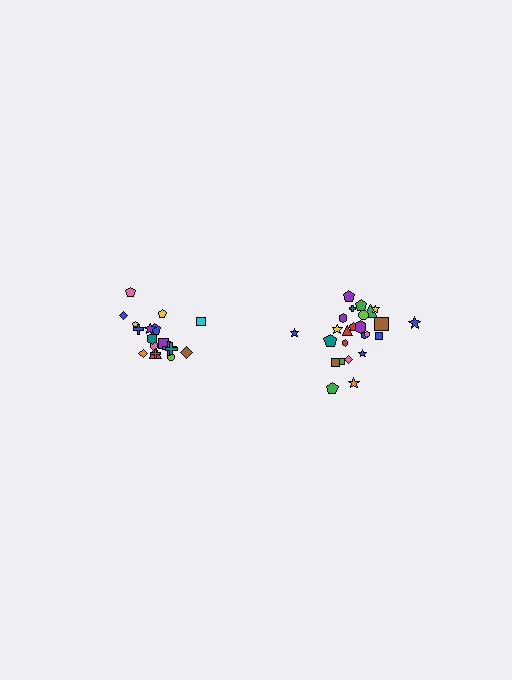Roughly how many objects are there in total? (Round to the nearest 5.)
Roughly 45 objects in total.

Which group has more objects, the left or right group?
The right group.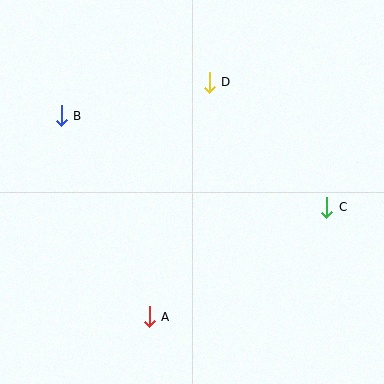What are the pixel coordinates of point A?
Point A is at (149, 317).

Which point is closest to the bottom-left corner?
Point A is closest to the bottom-left corner.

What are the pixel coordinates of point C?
Point C is at (327, 207).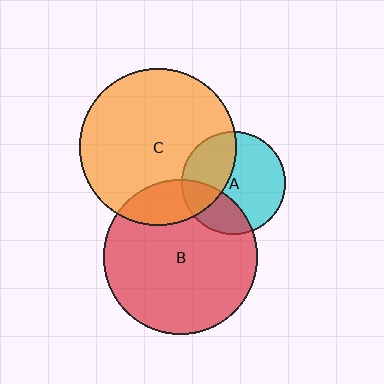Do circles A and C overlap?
Yes.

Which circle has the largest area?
Circle C (orange).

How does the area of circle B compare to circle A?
Approximately 2.2 times.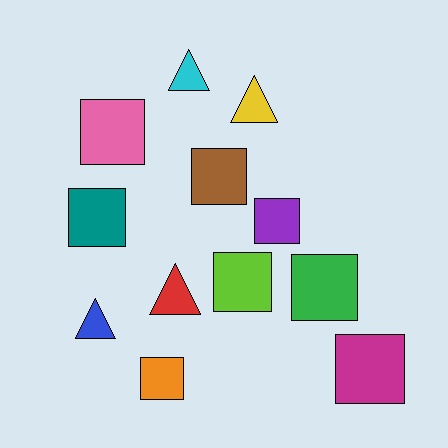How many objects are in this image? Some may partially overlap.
There are 12 objects.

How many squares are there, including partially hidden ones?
There are 8 squares.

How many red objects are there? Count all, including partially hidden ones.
There is 1 red object.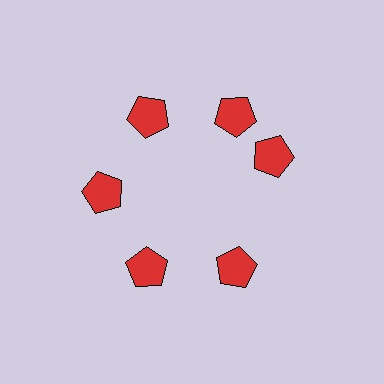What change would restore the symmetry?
The symmetry would be restored by rotating it back into even spacing with its neighbors so that all 6 pentagons sit at equal angles and equal distance from the center.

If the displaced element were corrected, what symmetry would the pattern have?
It would have 6-fold rotational symmetry — the pattern would map onto itself every 60 degrees.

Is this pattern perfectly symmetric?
No. The 6 red pentagons are arranged in a ring, but one element near the 3 o'clock position is rotated out of alignment along the ring, breaking the 6-fold rotational symmetry.